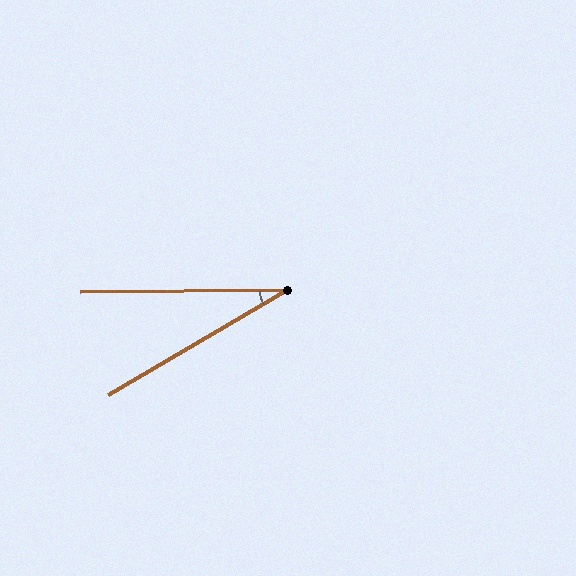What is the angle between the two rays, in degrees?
Approximately 30 degrees.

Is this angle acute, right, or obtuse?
It is acute.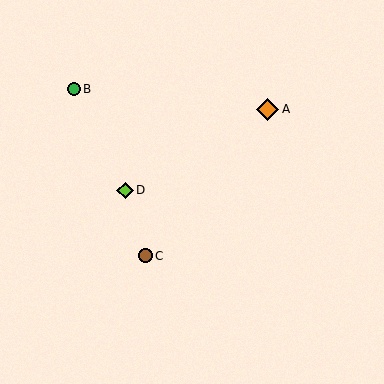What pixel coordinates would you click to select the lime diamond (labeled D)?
Click at (125, 190) to select the lime diamond D.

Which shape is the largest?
The orange diamond (labeled A) is the largest.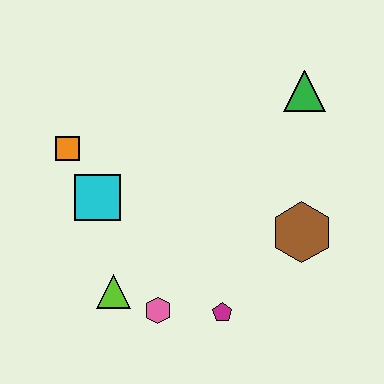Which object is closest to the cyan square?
The orange square is closest to the cyan square.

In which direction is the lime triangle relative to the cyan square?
The lime triangle is below the cyan square.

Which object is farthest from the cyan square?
The green triangle is farthest from the cyan square.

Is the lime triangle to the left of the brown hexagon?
Yes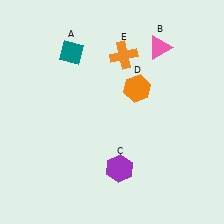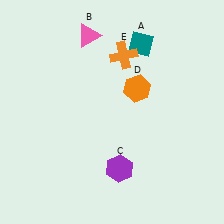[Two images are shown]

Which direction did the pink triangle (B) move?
The pink triangle (B) moved left.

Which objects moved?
The objects that moved are: the teal diamond (A), the pink triangle (B).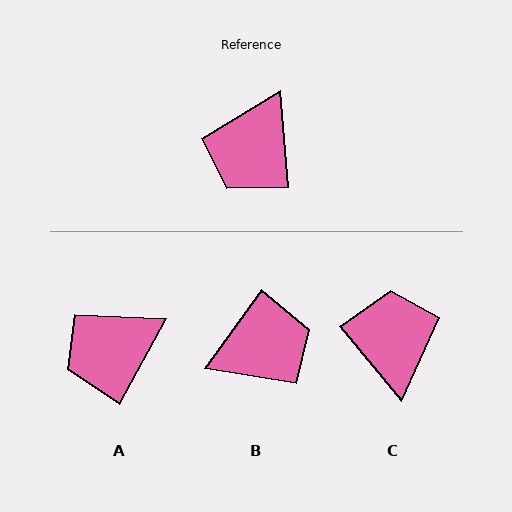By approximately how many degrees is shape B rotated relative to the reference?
Approximately 139 degrees counter-clockwise.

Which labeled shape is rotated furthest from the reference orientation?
C, about 146 degrees away.